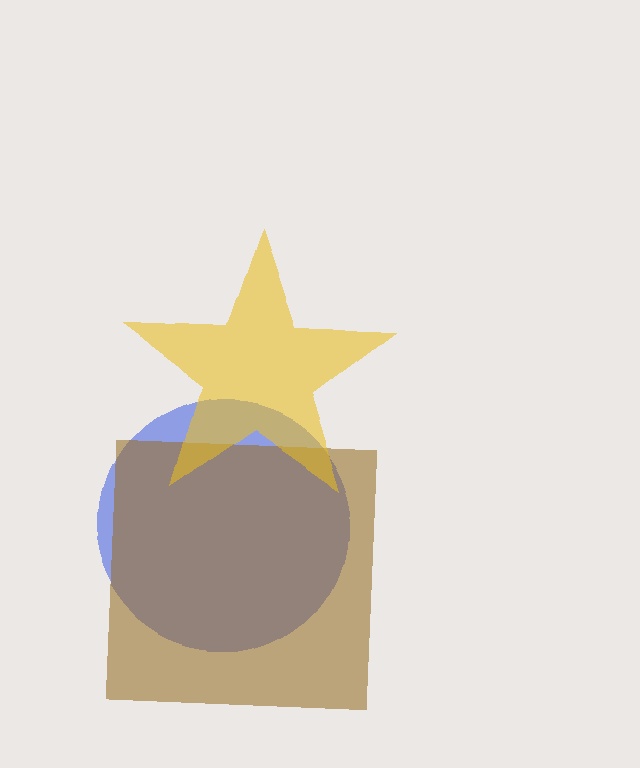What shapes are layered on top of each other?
The layered shapes are: a blue circle, a brown square, a yellow star.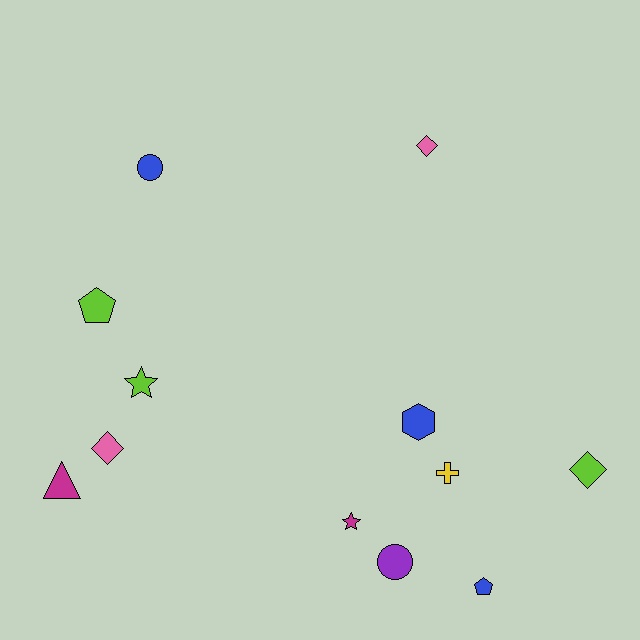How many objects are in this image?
There are 12 objects.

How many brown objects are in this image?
There are no brown objects.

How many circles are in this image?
There are 2 circles.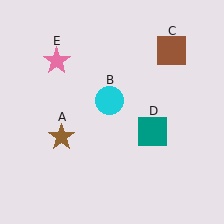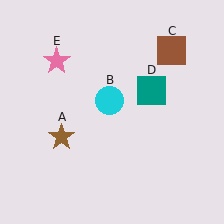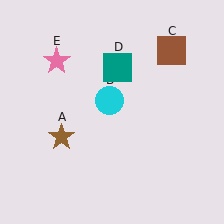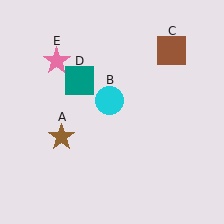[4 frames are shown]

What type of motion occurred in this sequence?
The teal square (object D) rotated counterclockwise around the center of the scene.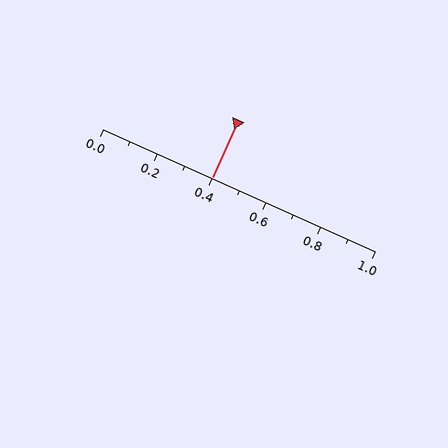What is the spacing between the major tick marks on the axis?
The major ticks are spaced 0.2 apart.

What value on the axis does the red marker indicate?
The marker indicates approximately 0.4.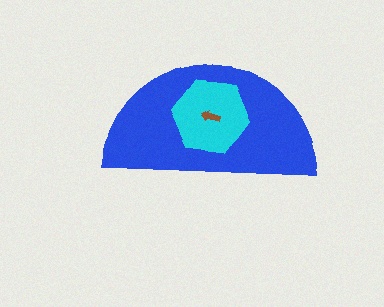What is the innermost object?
The brown arrow.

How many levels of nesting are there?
3.